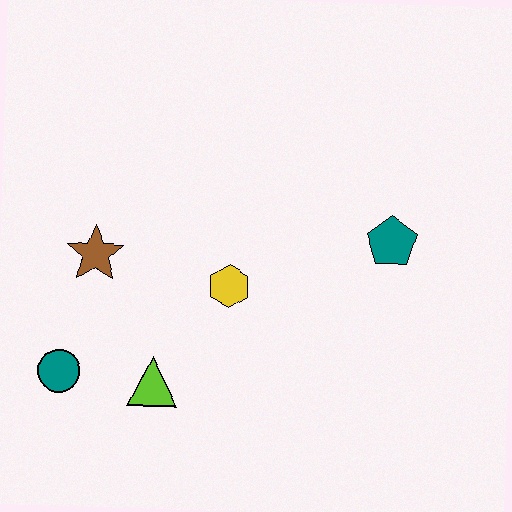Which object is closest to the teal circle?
The lime triangle is closest to the teal circle.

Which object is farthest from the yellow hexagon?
The teal circle is farthest from the yellow hexagon.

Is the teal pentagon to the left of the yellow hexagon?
No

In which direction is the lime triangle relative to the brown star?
The lime triangle is below the brown star.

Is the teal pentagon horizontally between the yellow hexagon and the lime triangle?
No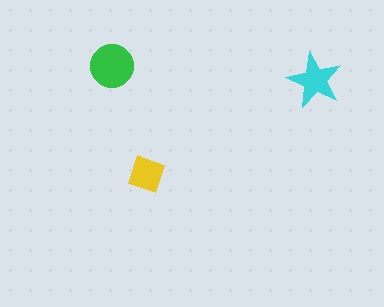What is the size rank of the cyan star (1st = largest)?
2nd.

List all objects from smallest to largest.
The yellow diamond, the cyan star, the green circle.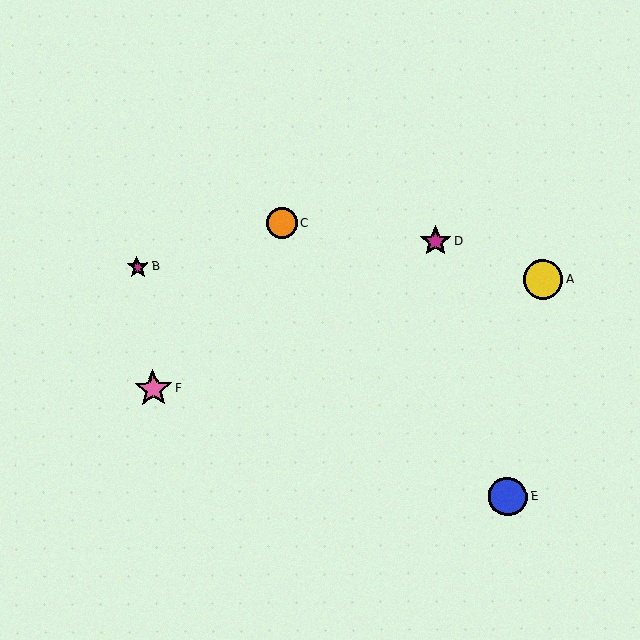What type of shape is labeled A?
Shape A is a yellow circle.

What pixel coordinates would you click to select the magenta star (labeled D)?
Click at (436, 241) to select the magenta star D.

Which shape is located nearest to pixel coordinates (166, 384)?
The pink star (labeled F) at (153, 389) is nearest to that location.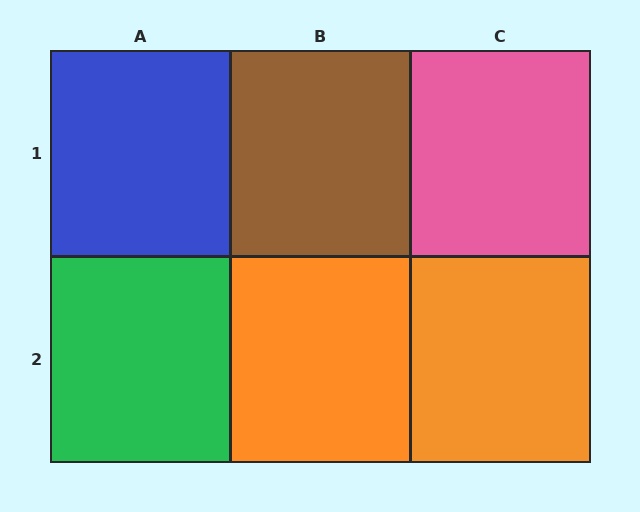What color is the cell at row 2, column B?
Orange.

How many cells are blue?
1 cell is blue.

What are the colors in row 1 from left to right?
Blue, brown, pink.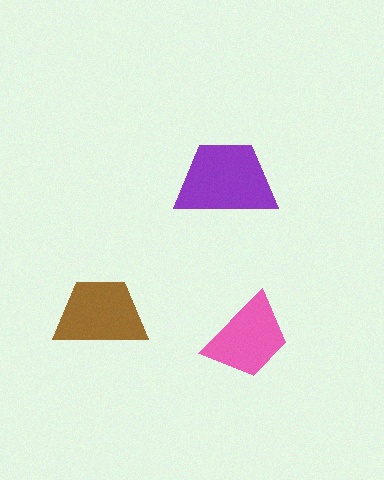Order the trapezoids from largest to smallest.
the purple one, the brown one, the pink one.